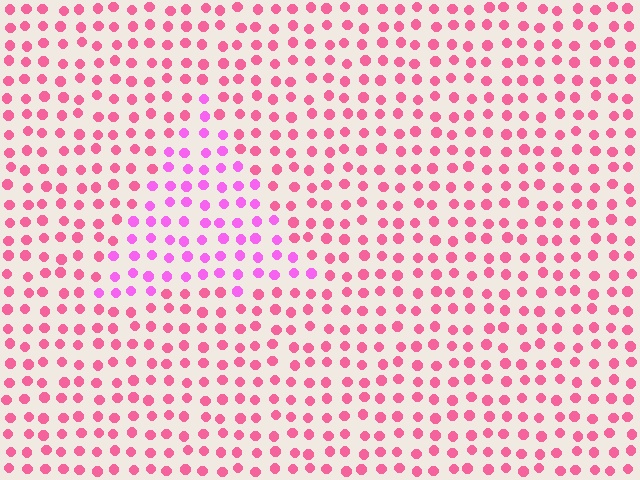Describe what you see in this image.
The image is filled with small pink elements in a uniform arrangement. A triangle-shaped region is visible where the elements are tinted to a slightly different hue, forming a subtle color boundary.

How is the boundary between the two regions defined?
The boundary is defined purely by a slight shift in hue (about 35 degrees). Spacing, size, and orientation are identical on both sides.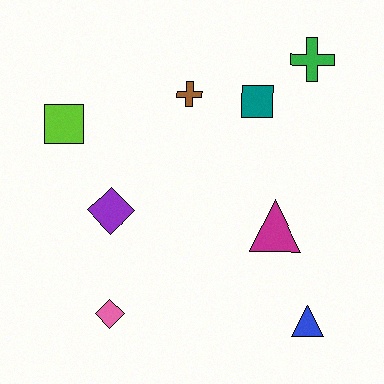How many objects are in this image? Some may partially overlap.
There are 8 objects.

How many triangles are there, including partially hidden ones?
There are 2 triangles.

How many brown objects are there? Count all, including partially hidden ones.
There is 1 brown object.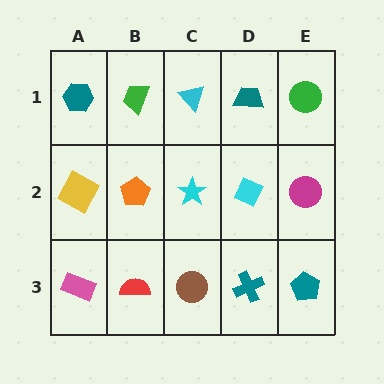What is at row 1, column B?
A green trapezoid.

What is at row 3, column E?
A teal pentagon.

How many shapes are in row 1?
5 shapes.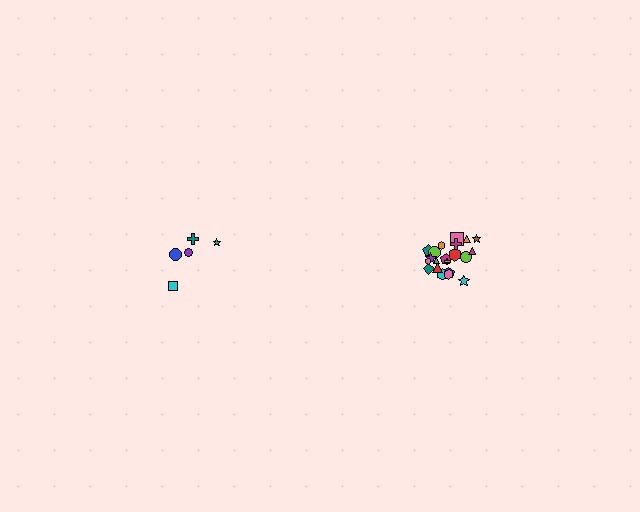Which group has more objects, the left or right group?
The right group.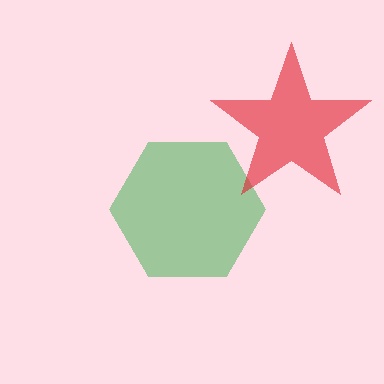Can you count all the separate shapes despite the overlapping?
Yes, there are 2 separate shapes.